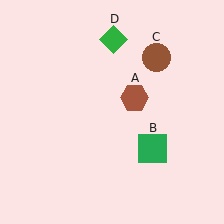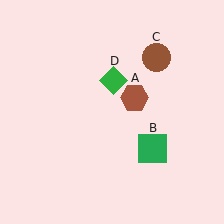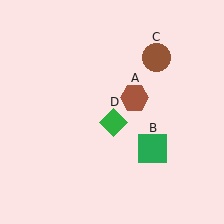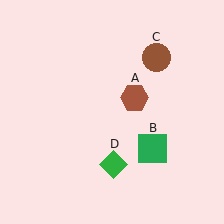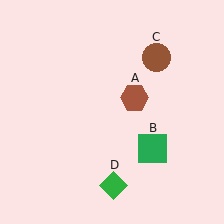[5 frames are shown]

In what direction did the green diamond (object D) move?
The green diamond (object D) moved down.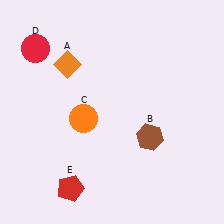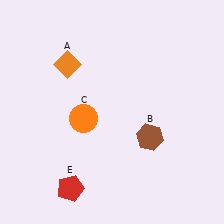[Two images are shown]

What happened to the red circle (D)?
The red circle (D) was removed in Image 2. It was in the top-left area of Image 1.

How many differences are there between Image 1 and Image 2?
There is 1 difference between the two images.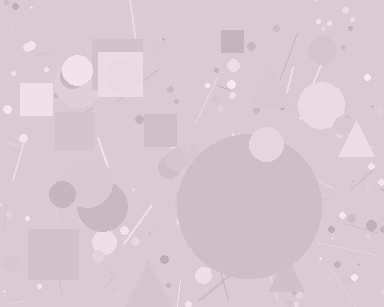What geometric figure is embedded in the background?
A circle is embedded in the background.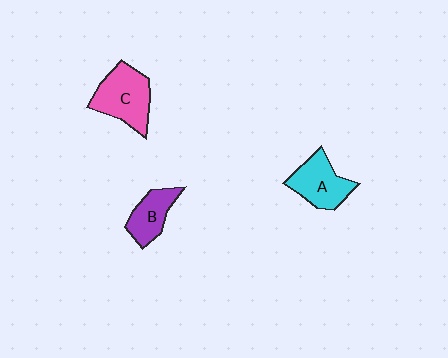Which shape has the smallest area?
Shape B (purple).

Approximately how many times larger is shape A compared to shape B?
Approximately 1.3 times.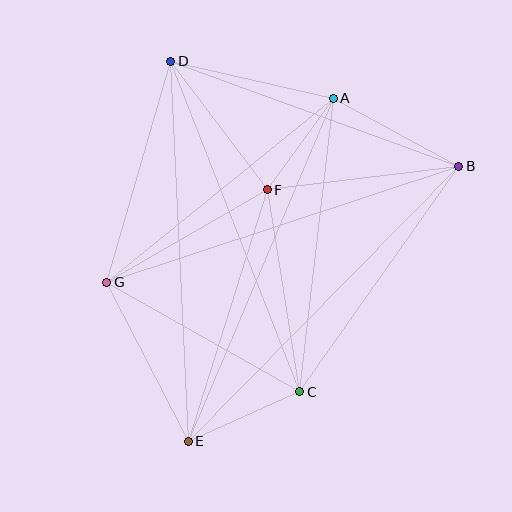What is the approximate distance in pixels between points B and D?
The distance between B and D is approximately 307 pixels.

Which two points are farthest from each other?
Points B and E are farthest from each other.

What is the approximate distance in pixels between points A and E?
The distance between A and E is approximately 373 pixels.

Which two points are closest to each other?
Points A and F are closest to each other.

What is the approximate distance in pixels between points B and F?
The distance between B and F is approximately 193 pixels.